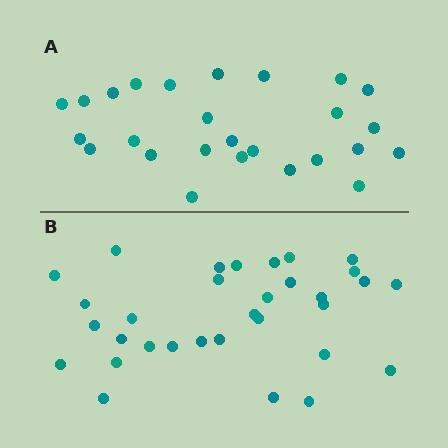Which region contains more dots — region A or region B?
Region B (the bottom region) has more dots.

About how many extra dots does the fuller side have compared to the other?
Region B has about 6 more dots than region A.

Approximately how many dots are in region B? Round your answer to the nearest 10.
About 30 dots. (The exact count is 32, which rounds to 30.)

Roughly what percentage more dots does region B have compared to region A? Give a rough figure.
About 25% more.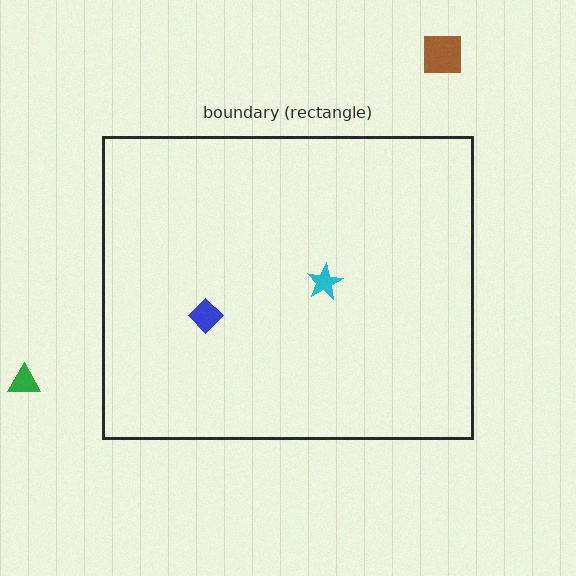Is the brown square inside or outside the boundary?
Outside.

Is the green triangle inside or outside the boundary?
Outside.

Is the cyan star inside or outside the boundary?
Inside.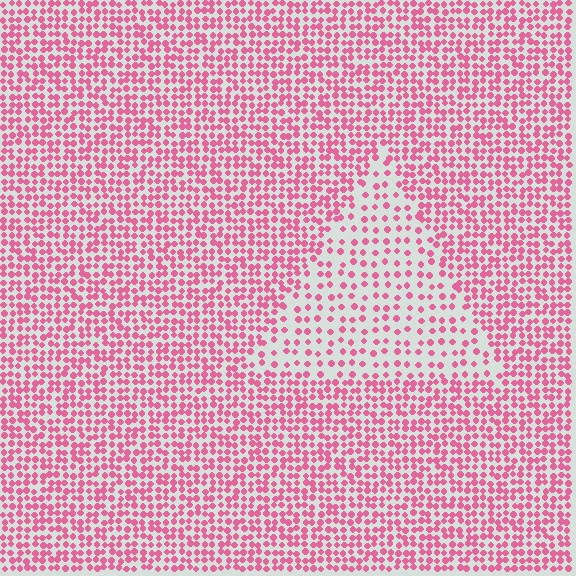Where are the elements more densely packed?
The elements are more densely packed outside the triangle boundary.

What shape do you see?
I see a triangle.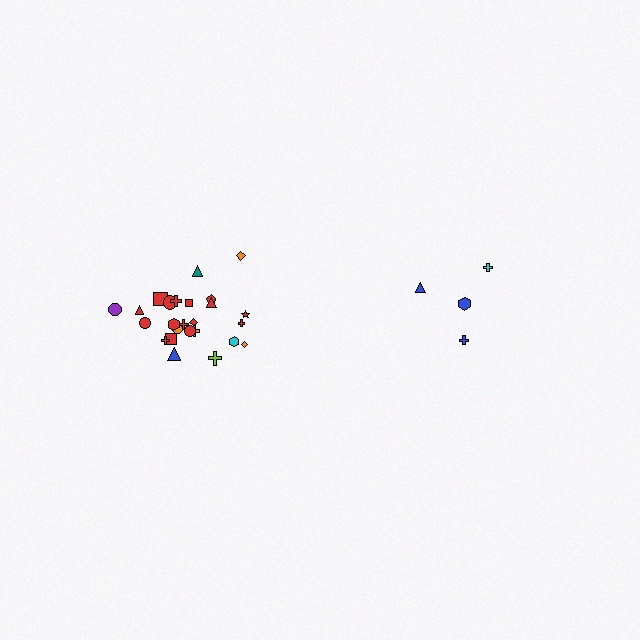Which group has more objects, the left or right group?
The left group.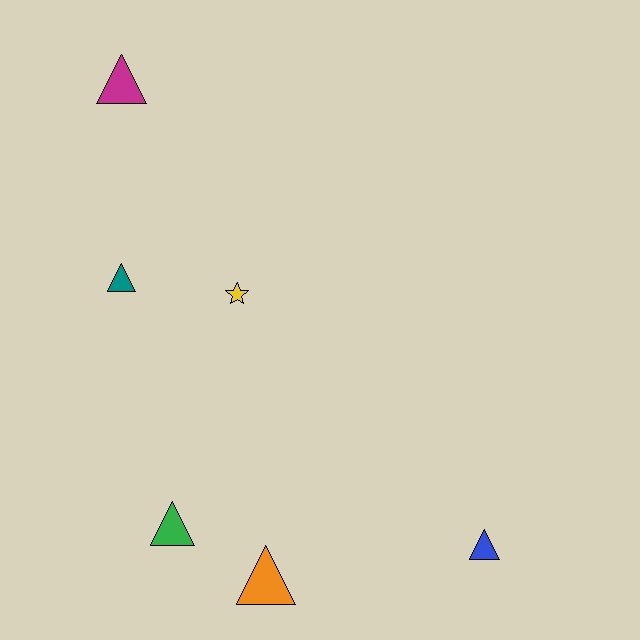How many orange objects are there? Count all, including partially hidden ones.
There is 1 orange object.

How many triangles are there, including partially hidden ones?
There are 5 triangles.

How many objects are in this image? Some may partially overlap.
There are 6 objects.